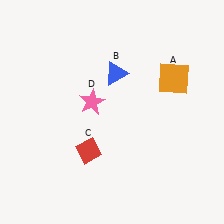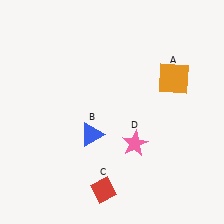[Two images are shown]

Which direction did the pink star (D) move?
The pink star (D) moved right.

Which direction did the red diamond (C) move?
The red diamond (C) moved down.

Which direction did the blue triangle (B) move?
The blue triangle (B) moved down.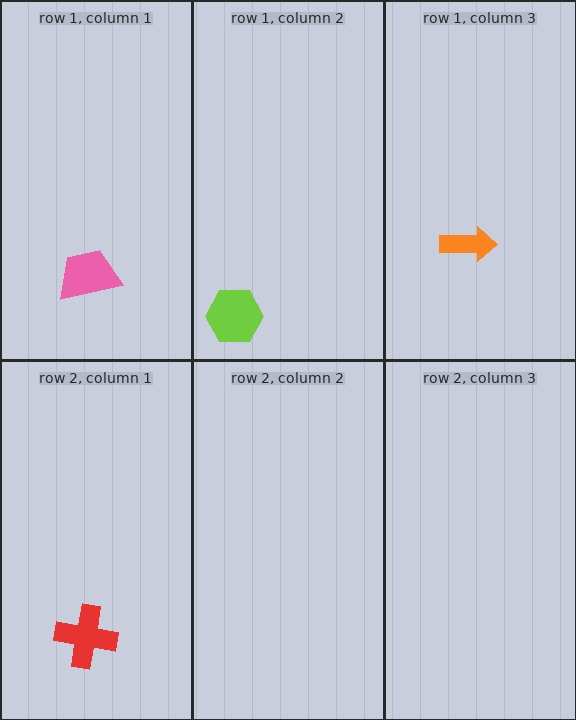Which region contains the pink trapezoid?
The row 1, column 1 region.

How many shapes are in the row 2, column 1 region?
1.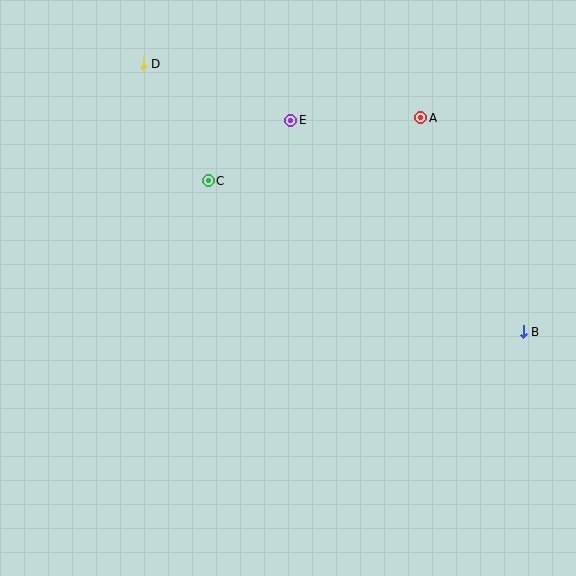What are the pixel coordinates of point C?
Point C is at (208, 181).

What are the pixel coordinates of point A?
Point A is at (421, 118).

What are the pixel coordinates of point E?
Point E is at (291, 120).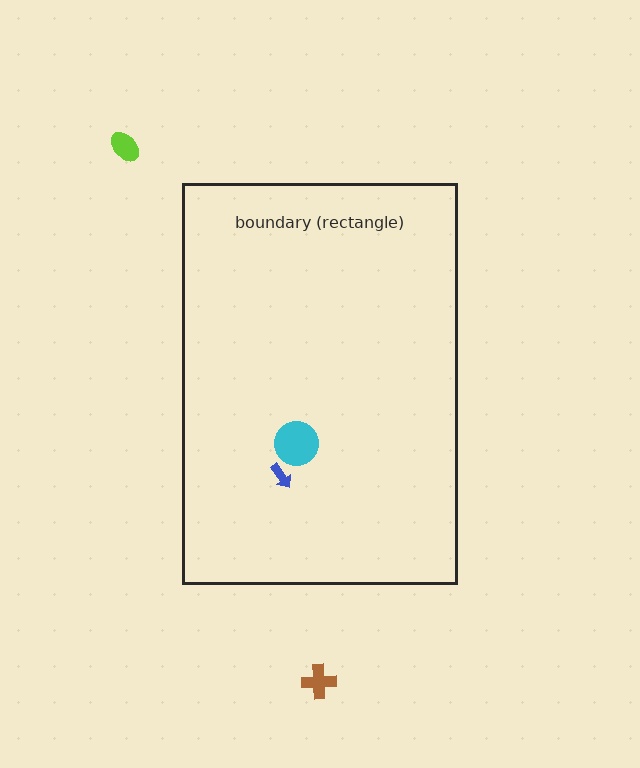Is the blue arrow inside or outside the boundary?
Inside.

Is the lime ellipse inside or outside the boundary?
Outside.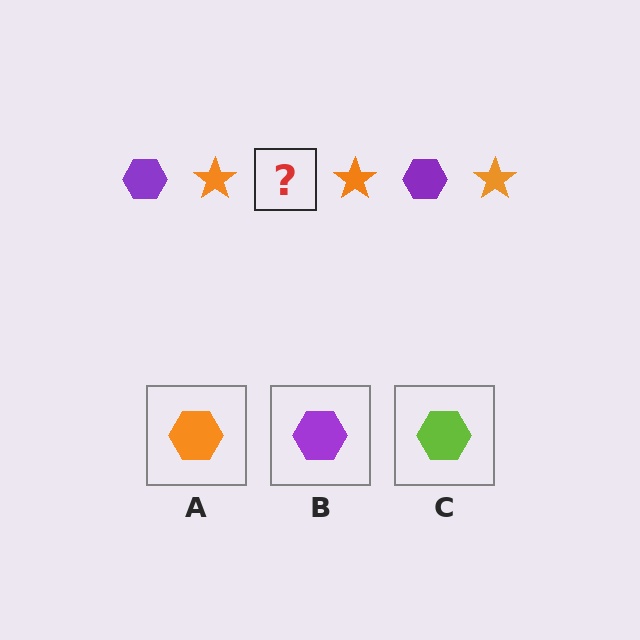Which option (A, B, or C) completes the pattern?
B.